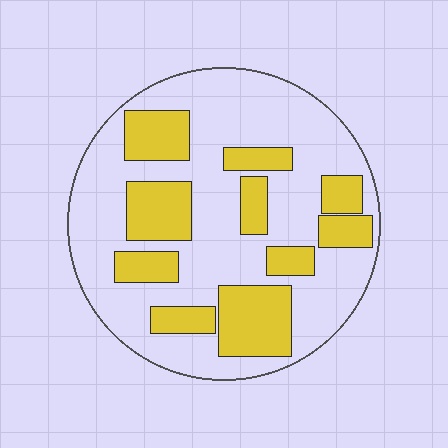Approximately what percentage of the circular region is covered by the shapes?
Approximately 30%.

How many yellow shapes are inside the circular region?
10.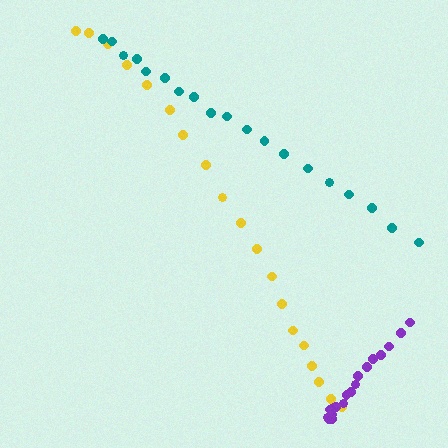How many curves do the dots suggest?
There are 3 distinct paths.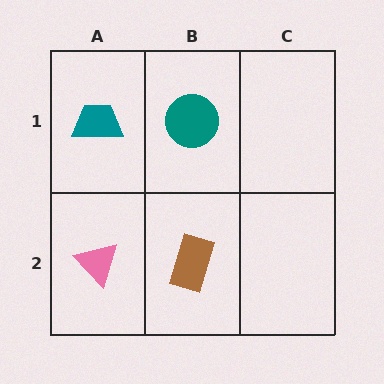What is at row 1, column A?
A teal trapezoid.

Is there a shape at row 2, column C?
No, that cell is empty.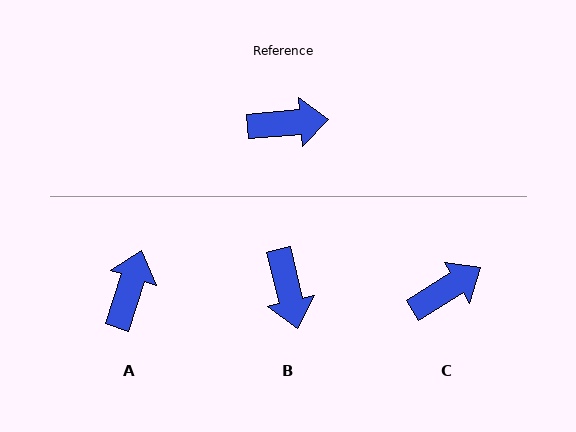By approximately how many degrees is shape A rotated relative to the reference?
Approximately 67 degrees counter-clockwise.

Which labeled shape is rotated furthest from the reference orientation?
B, about 81 degrees away.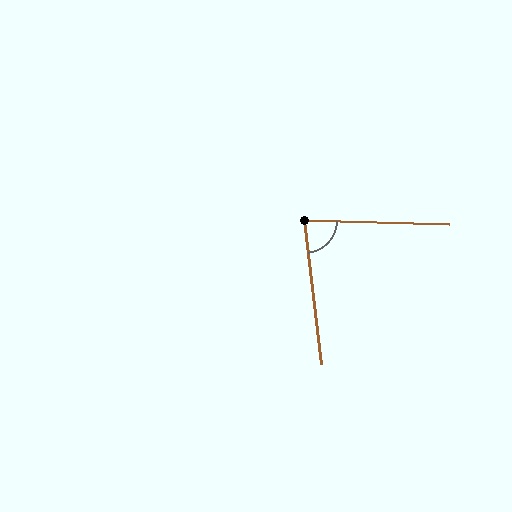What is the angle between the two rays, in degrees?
Approximately 82 degrees.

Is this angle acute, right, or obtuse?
It is acute.